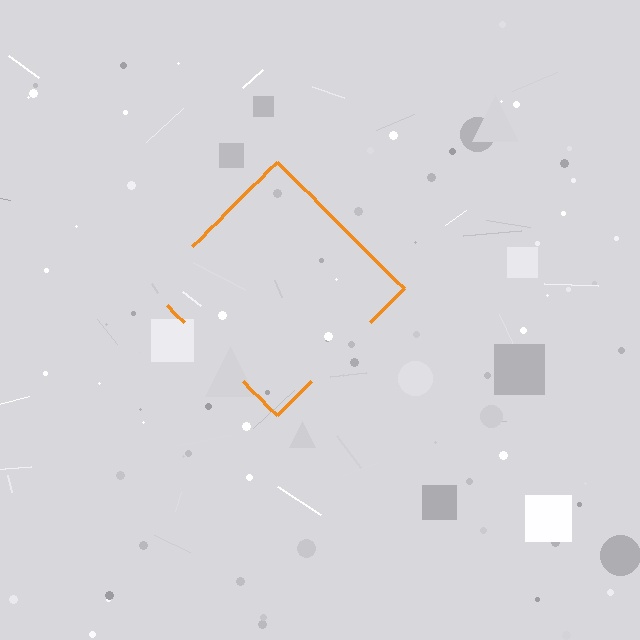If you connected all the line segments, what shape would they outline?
They would outline a diamond.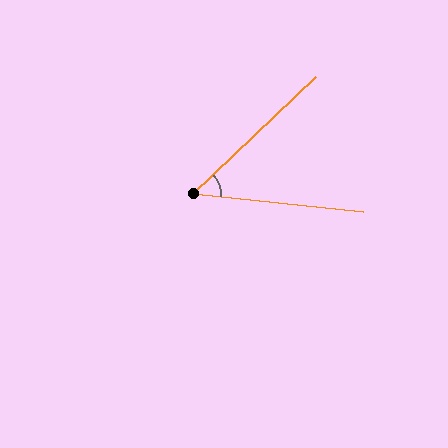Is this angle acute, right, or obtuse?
It is acute.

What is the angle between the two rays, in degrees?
Approximately 50 degrees.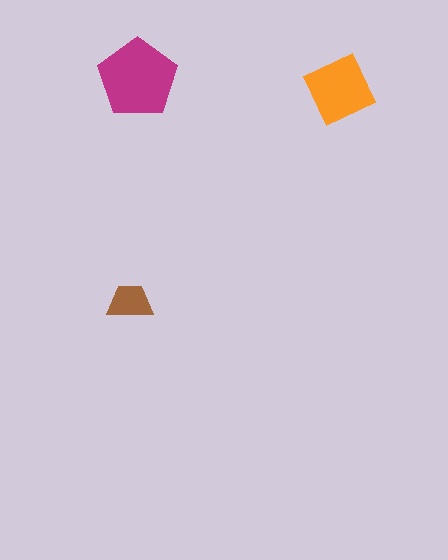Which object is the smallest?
The brown trapezoid.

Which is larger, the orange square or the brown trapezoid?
The orange square.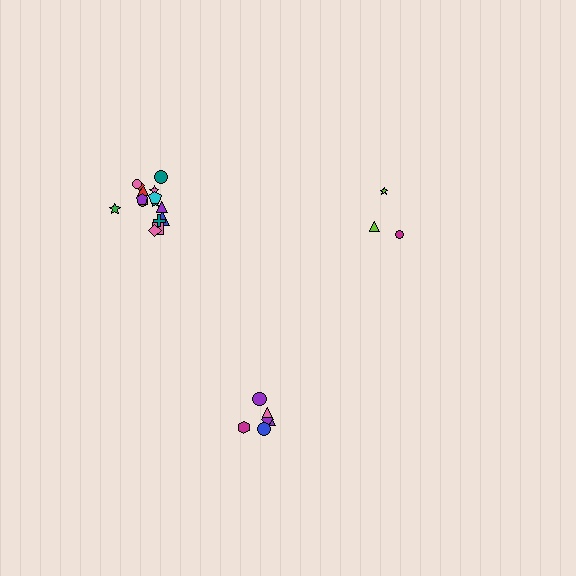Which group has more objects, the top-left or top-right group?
The top-left group.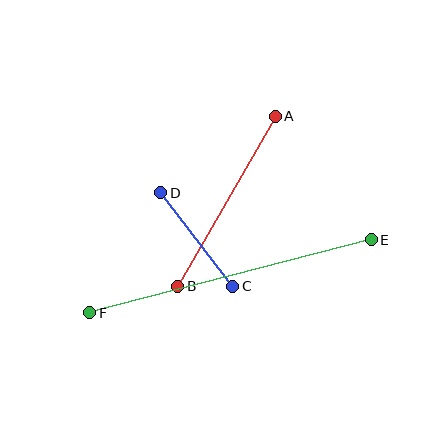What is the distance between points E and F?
The distance is approximately 291 pixels.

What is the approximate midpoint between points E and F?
The midpoint is at approximately (230, 276) pixels.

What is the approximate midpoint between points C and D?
The midpoint is at approximately (197, 240) pixels.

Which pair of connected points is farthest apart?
Points E and F are farthest apart.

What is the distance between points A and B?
The distance is approximately 196 pixels.